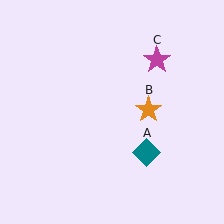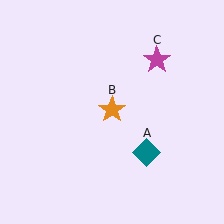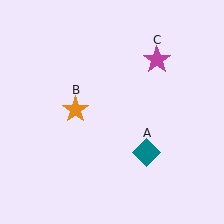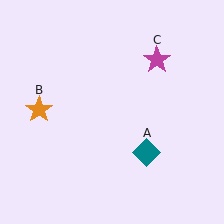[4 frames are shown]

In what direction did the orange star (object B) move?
The orange star (object B) moved left.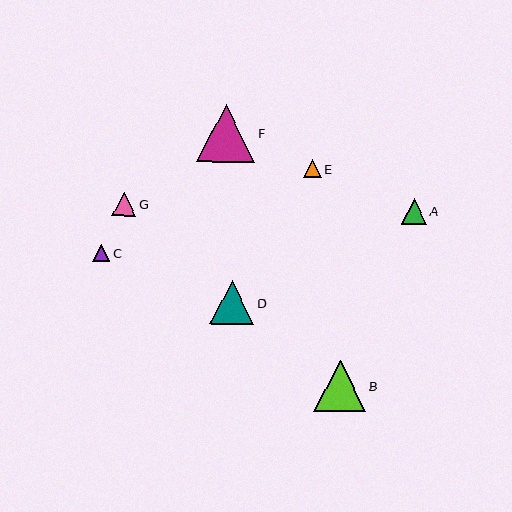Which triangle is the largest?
Triangle F is the largest with a size of approximately 58 pixels.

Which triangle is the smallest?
Triangle C is the smallest with a size of approximately 17 pixels.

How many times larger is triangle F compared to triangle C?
Triangle F is approximately 3.3 times the size of triangle C.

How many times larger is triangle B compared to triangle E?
Triangle B is approximately 2.8 times the size of triangle E.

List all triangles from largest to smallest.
From largest to smallest: F, B, D, A, G, E, C.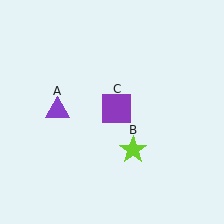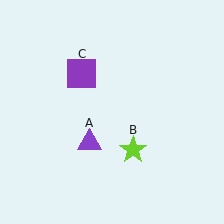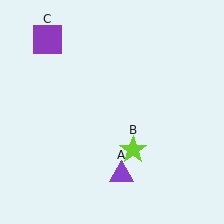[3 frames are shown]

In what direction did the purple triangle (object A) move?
The purple triangle (object A) moved down and to the right.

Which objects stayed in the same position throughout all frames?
Lime star (object B) remained stationary.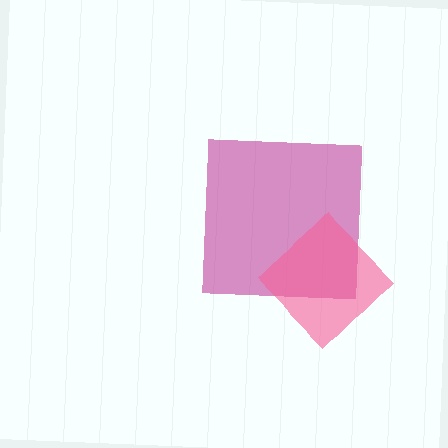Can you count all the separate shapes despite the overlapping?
Yes, there are 2 separate shapes.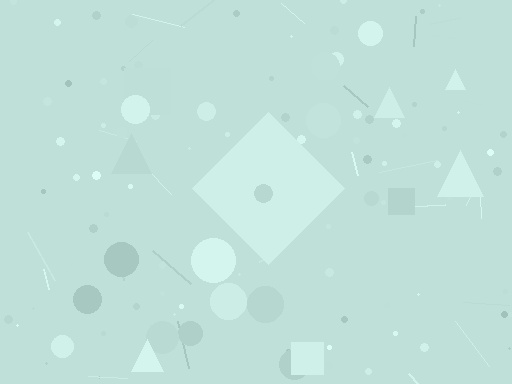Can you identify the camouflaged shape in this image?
The camouflaged shape is a diamond.